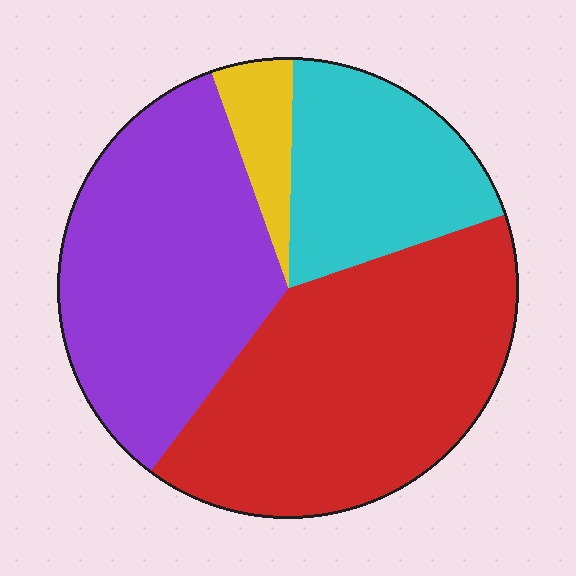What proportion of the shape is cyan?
Cyan covers around 20% of the shape.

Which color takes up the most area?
Red, at roughly 40%.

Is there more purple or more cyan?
Purple.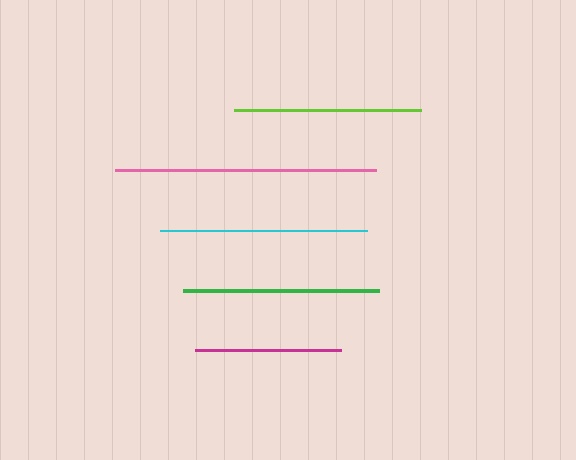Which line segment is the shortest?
The magenta line is the shortest at approximately 146 pixels.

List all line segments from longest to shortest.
From longest to shortest: pink, cyan, green, lime, magenta.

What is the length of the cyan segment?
The cyan segment is approximately 208 pixels long.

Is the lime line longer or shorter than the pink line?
The pink line is longer than the lime line.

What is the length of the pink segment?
The pink segment is approximately 261 pixels long.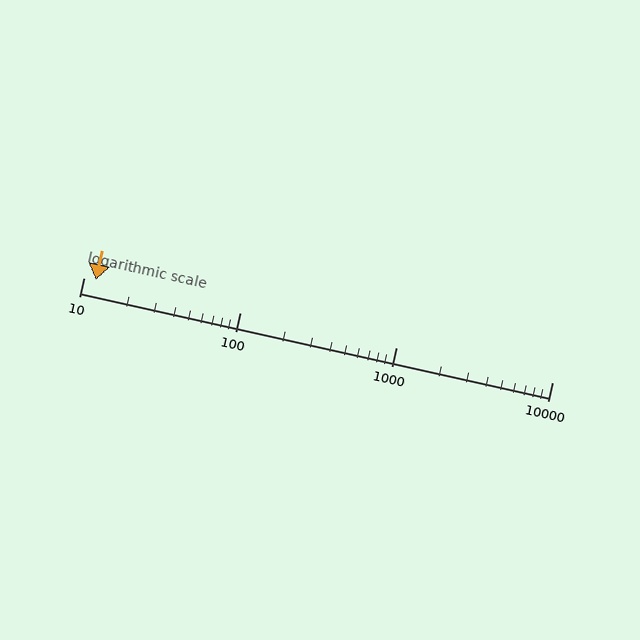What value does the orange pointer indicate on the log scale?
The pointer indicates approximately 12.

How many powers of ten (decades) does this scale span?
The scale spans 3 decades, from 10 to 10000.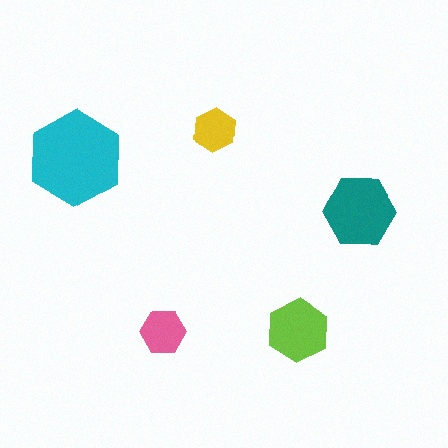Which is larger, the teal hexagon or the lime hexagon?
The teal one.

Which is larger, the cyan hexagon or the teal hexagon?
The cyan one.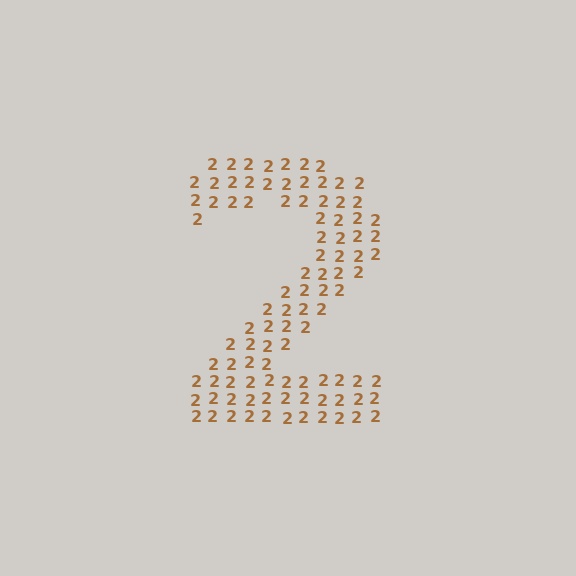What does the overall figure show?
The overall figure shows the digit 2.